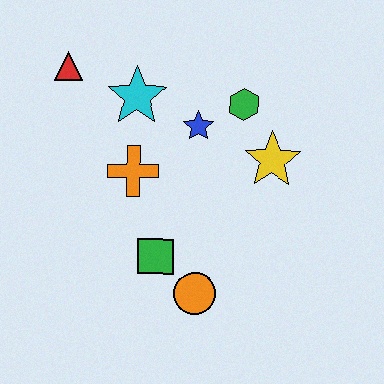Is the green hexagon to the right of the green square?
Yes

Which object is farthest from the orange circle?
The red triangle is farthest from the orange circle.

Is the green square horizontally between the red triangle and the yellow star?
Yes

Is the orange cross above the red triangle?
No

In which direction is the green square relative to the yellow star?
The green square is to the left of the yellow star.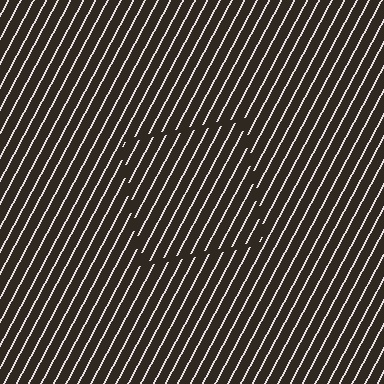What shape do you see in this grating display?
An illusory square. The interior of the shape contains the same grating, shifted by half a period — the contour is defined by the phase discontinuity where line-ends from the inner and outer gratings abut.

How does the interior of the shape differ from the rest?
The interior of the shape contains the same grating, shifted by half a period — the contour is defined by the phase discontinuity where line-ends from the inner and outer gratings abut.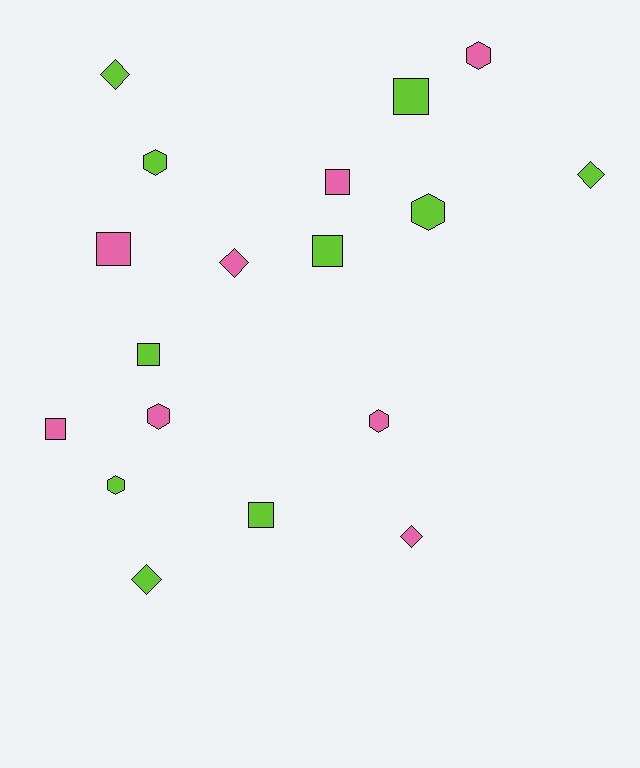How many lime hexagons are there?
There are 3 lime hexagons.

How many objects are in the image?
There are 18 objects.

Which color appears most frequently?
Lime, with 10 objects.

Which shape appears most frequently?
Square, with 7 objects.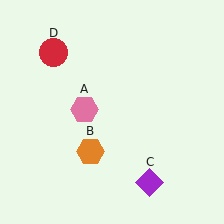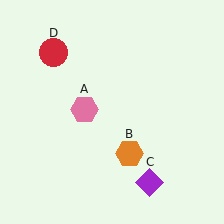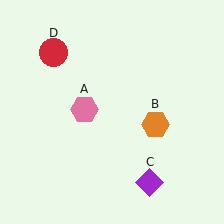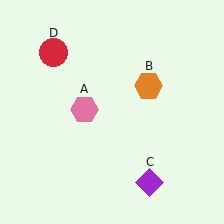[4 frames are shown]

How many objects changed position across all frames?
1 object changed position: orange hexagon (object B).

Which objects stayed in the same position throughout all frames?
Pink hexagon (object A) and purple diamond (object C) and red circle (object D) remained stationary.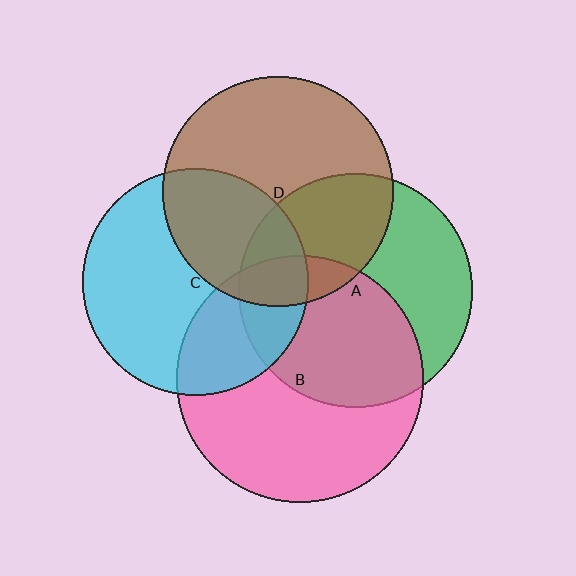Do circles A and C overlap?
Yes.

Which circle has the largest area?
Circle B (pink).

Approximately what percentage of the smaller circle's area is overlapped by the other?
Approximately 20%.